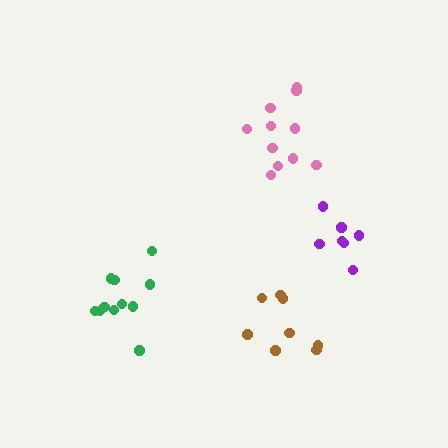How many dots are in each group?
Group 1: 7 dots, Group 2: 11 dots, Group 3: 8 dots, Group 4: 11 dots (37 total).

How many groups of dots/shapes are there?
There are 4 groups.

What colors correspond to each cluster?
The clusters are colored: purple, pink, brown, green.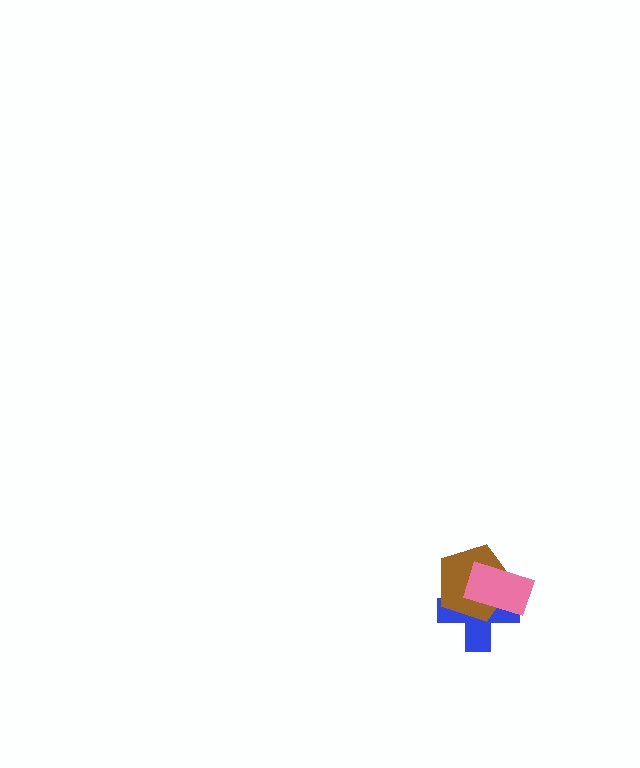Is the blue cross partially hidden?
Yes, it is partially covered by another shape.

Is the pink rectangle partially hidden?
No, no other shape covers it.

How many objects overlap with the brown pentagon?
2 objects overlap with the brown pentagon.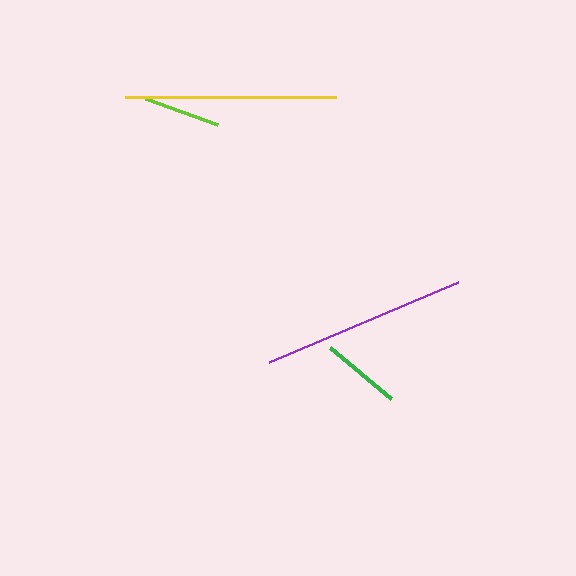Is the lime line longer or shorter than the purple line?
The purple line is longer than the lime line.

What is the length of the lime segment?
The lime segment is approximately 76 pixels long.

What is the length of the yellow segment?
The yellow segment is approximately 210 pixels long.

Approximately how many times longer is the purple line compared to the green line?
The purple line is approximately 2.6 times the length of the green line.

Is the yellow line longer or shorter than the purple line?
The yellow line is longer than the purple line.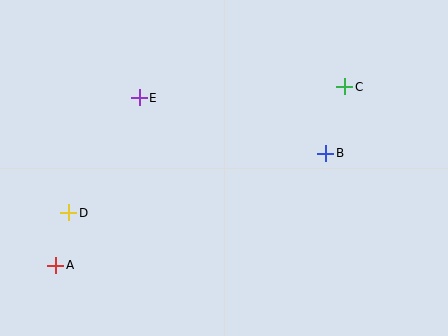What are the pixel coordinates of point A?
Point A is at (56, 265).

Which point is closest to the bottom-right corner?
Point B is closest to the bottom-right corner.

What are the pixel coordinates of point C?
Point C is at (345, 87).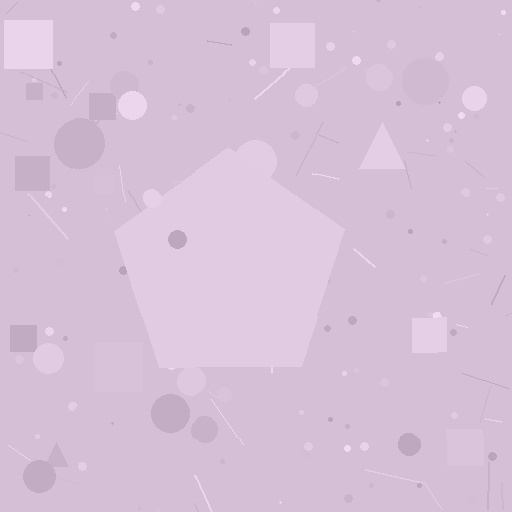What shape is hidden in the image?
A pentagon is hidden in the image.